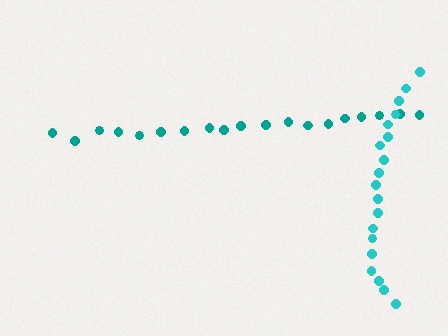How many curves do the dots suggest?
There are 2 distinct paths.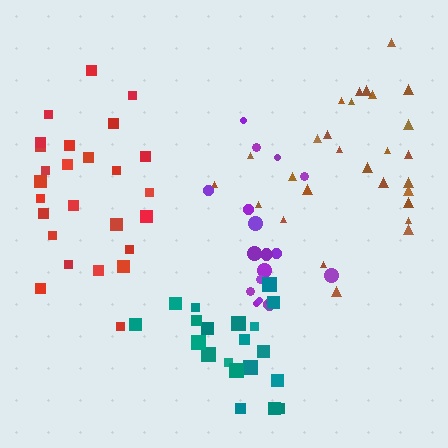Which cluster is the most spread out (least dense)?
Purple.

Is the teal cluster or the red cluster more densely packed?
Teal.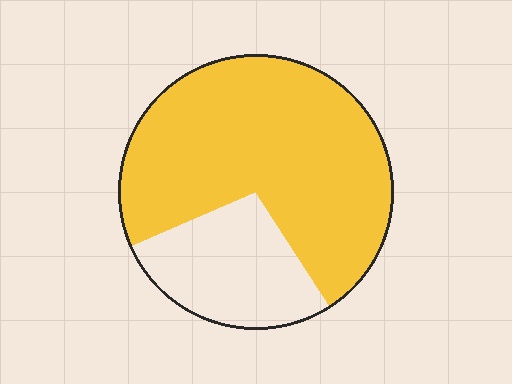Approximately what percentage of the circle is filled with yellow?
Approximately 75%.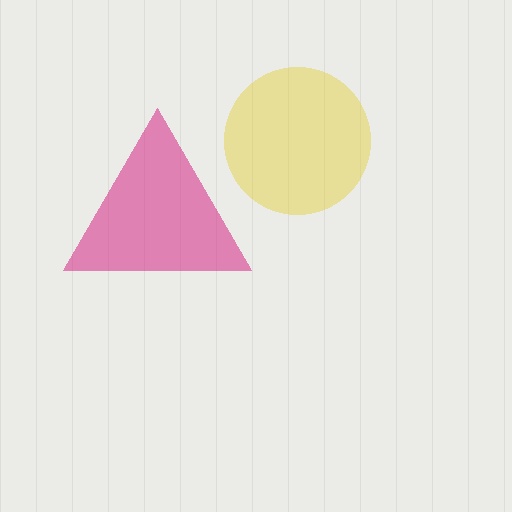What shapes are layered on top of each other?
The layered shapes are: a magenta triangle, a yellow circle.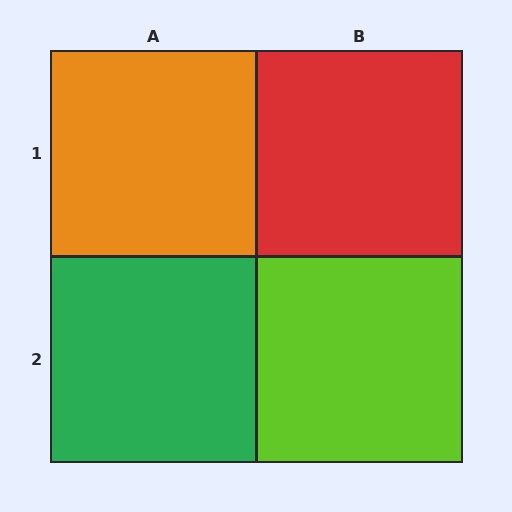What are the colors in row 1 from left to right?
Orange, red.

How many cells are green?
1 cell is green.